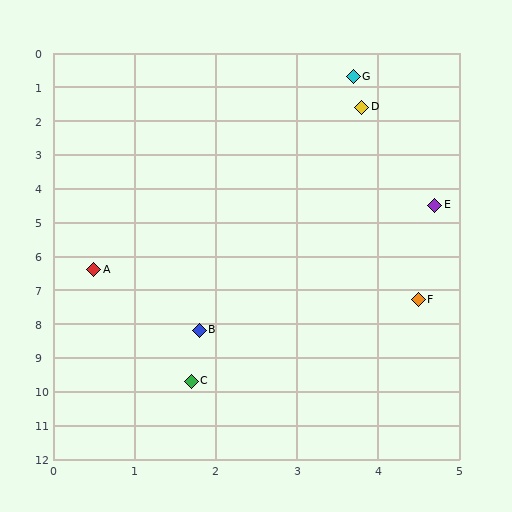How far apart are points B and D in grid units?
Points B and D are about 6.9 grid units apart.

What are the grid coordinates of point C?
Point C is at approximately (1.7, 9.7).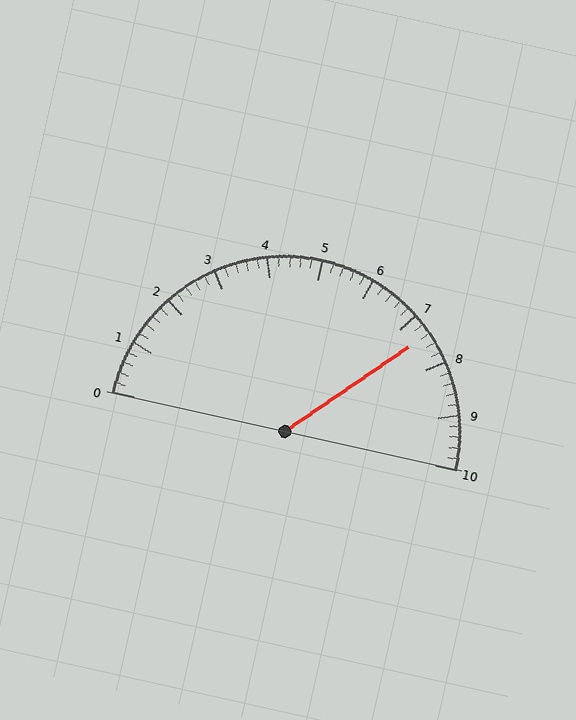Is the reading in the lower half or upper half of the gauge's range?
The reading is in the upper half of the range (0 to 10).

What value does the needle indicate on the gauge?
The needle indicates approximately 7.4.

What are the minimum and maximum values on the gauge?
The gauge ranges from 0 to 10.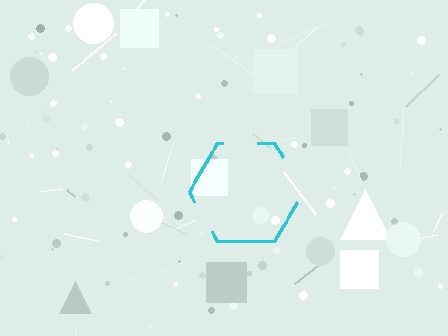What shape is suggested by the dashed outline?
The dashed outline suggests a hexagon.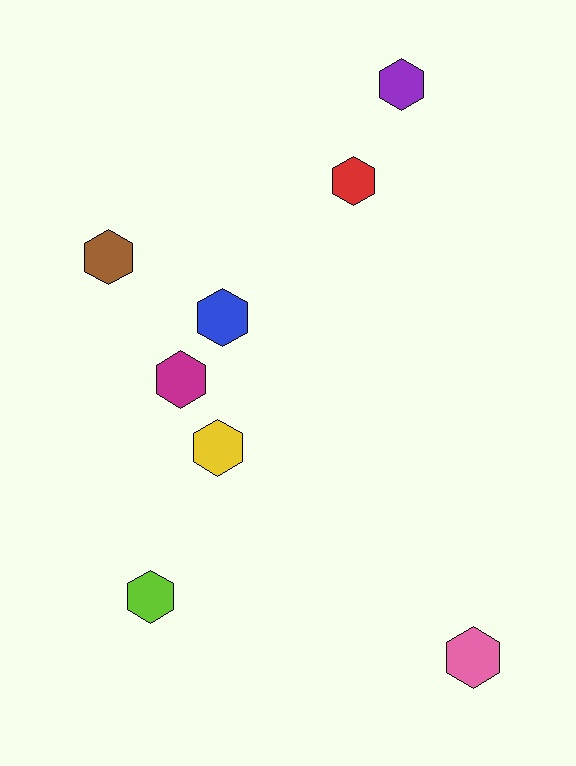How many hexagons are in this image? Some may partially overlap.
There are 8 hexagons.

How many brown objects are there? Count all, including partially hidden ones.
There is 1 brown object.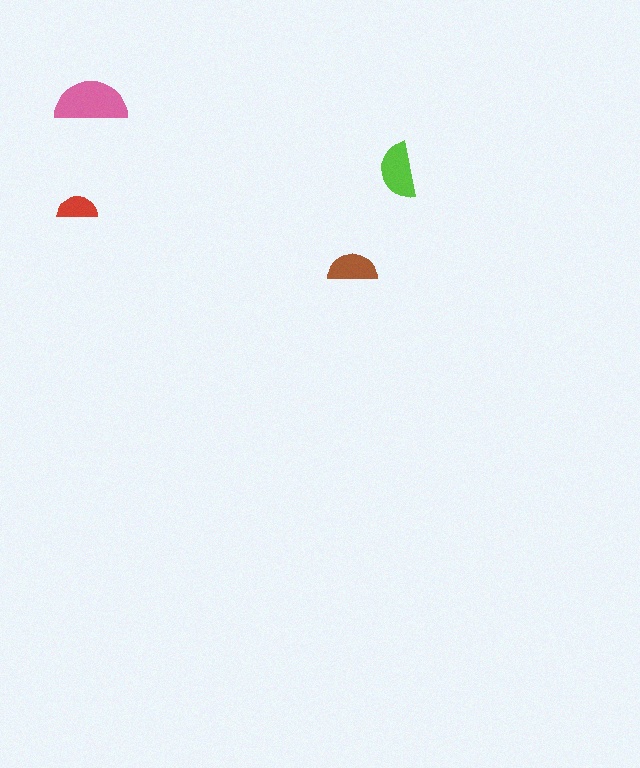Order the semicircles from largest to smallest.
the pink one, the lime one, the brown one, the red one.